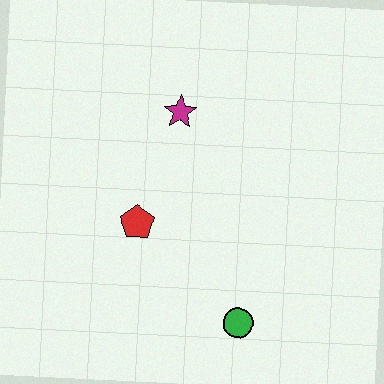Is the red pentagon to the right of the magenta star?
No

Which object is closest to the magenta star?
The red pentagon is closest to the magenta star.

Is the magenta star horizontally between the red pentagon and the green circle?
Yes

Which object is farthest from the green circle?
The magenta star is farthest from the green circle.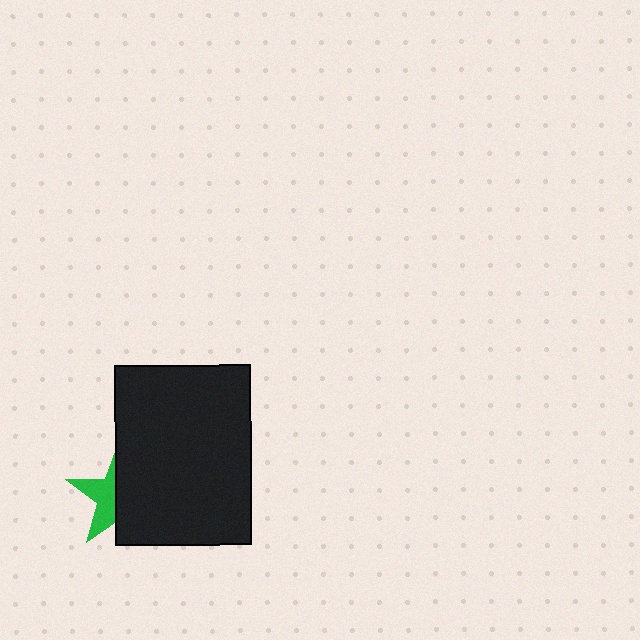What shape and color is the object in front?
The object in front is a black rectangle.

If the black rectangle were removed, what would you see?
You would see the complete green star.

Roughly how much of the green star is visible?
A small part of it is visible (roughly 41%).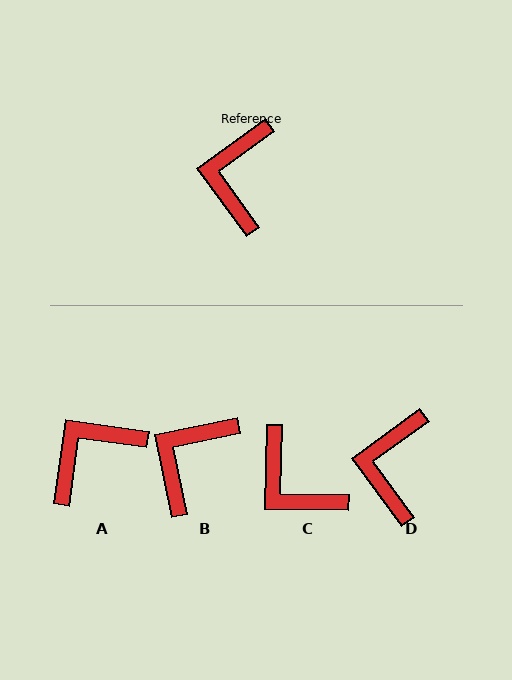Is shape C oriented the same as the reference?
No, it is off by about 53 degrees.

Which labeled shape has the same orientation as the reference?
D.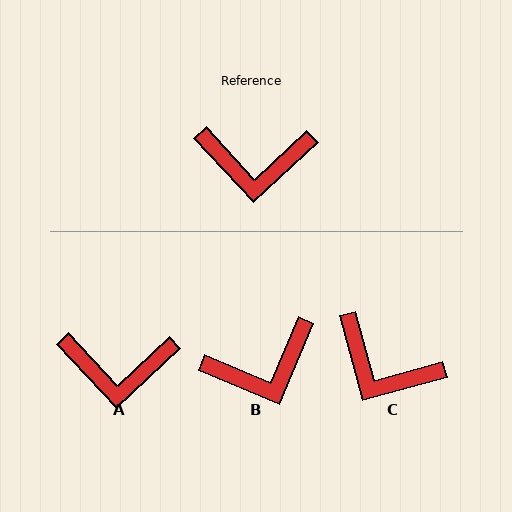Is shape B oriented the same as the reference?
No, it is off by about 24 degrees.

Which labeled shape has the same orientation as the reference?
A.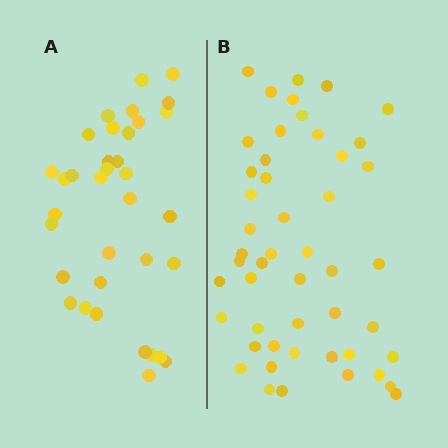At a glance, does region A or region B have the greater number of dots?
Region B (the right region) has more dots.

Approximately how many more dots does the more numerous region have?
Region B has approximately 15 more dots than region A.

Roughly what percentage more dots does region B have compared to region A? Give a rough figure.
About 40% more.